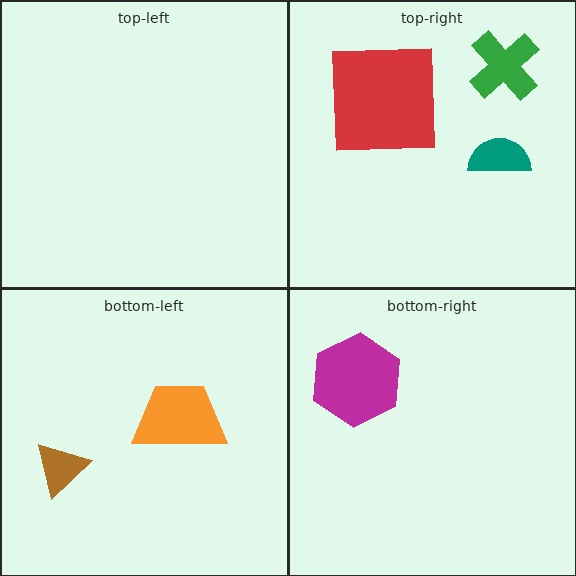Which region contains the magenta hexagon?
The bottom-right region.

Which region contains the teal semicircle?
The top-right region.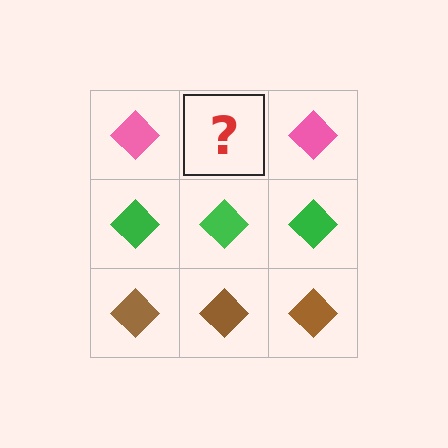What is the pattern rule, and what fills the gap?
The rule is that each row has a consistent color. The gap should be filled with a pink diamond.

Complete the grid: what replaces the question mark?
The question mark should be replaced with a pink diamond.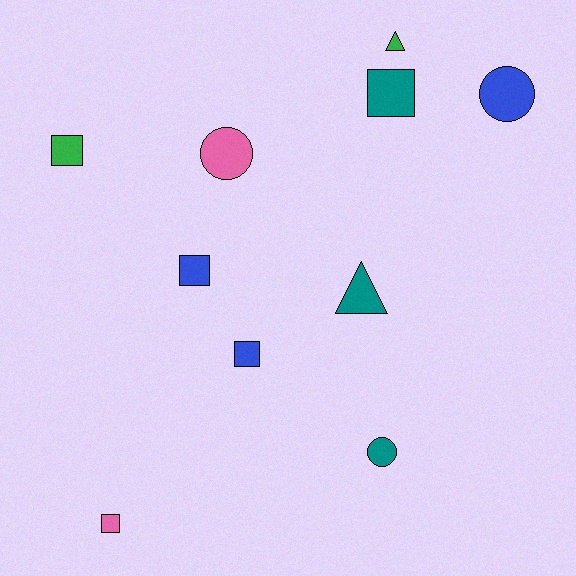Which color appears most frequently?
Teal, with 3 objects.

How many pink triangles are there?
There are no pink triangles.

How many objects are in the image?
There are 10 objects.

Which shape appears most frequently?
Square, with 5 objects.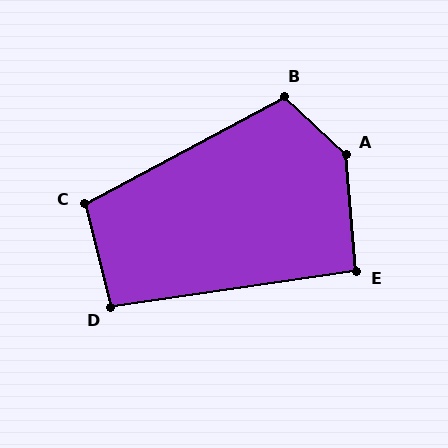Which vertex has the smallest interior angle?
E, at approximately 93 degrees.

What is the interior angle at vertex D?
Approximately 96 degrees (obtuse).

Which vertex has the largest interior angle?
A, at approximately 138 degrees.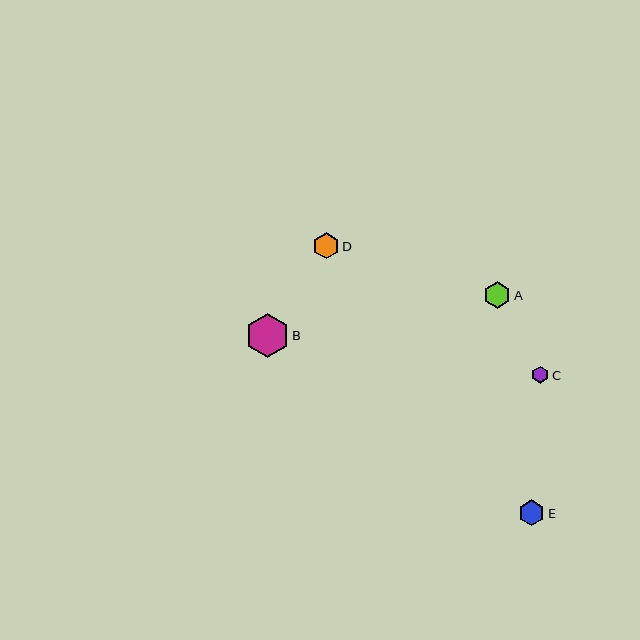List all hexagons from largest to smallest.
From largest to smallest: B, A, D, E, C.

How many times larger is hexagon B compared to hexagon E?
Hexagon B is approximately 1.7 times the size of hexagon E.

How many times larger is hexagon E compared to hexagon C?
Hexagon E is approximately 1.5 times the size of hexagon C.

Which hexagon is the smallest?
Hexagon C is the smallest with a size of approximately 17 pixels.